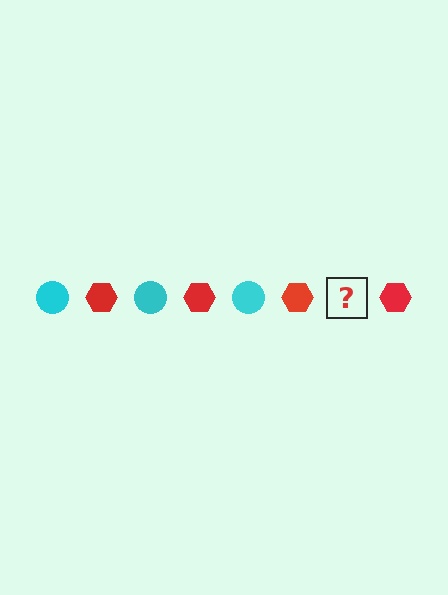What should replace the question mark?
The question mark should be replaced with a cyan circle.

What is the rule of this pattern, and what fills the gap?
The rule is that the pattern alternates between cyan circle and red hexagon. The gap should be filled with a cyan circle.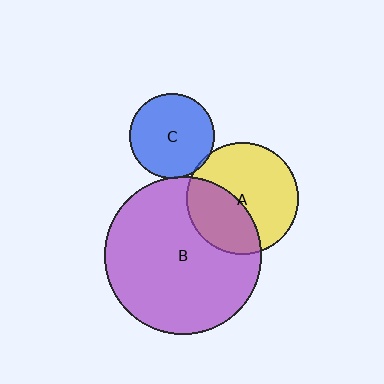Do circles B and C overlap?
Yes.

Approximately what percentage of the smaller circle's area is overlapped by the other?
Approximately 5%.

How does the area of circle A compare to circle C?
Approximately 1.8 times.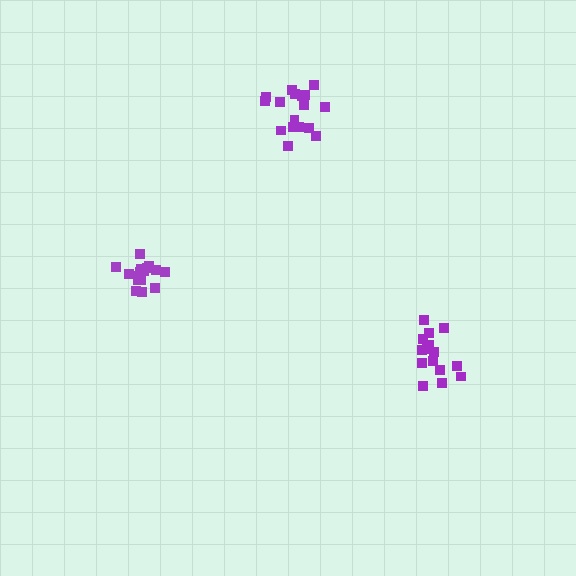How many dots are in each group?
Group 1: 15 dots, Group 2: 17 dots, Group 3: 17 dots (49 total).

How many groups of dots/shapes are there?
There are 3 groups.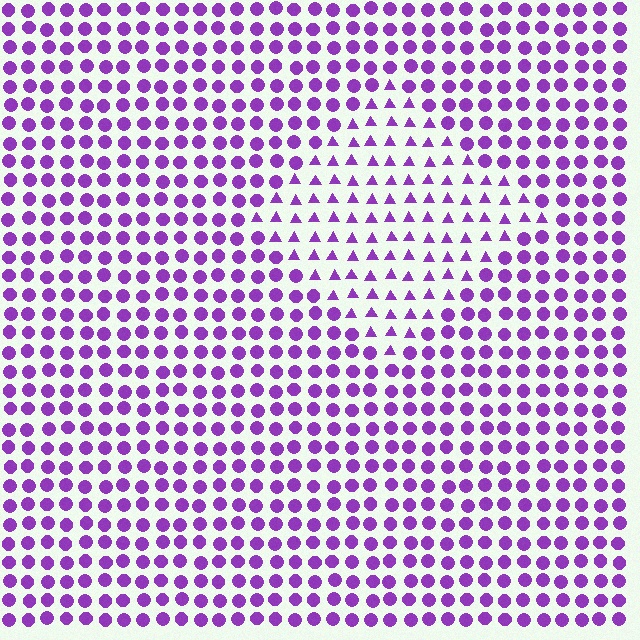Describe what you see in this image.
The image is filled with small purple elements arranged in a uniform grid. A diamond-shaped region contains triangles, while the surrounding area contains circles. The boundary is defined purely by the change in element shape.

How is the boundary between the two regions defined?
The boundary is defined by a change in element shape: triangles inside vs. circles outside. All elements share the same color and spacing.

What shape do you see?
I see a diamond.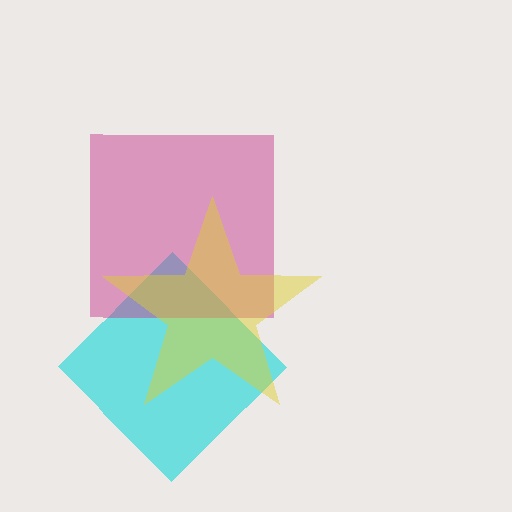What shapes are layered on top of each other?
The layered shapes are: a cyan diamond, a magenta square, a yellow star.